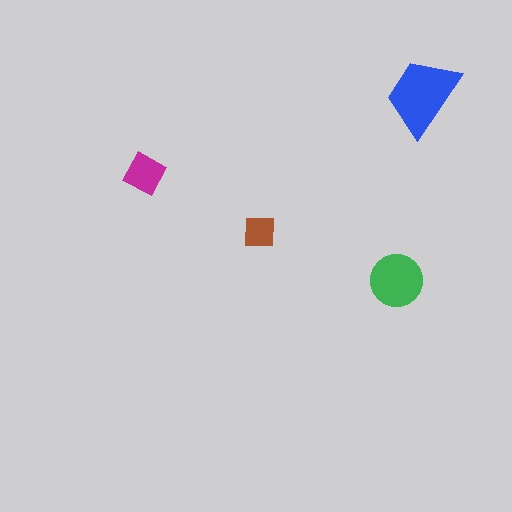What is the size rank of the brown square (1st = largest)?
4th.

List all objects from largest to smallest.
The blue trapezoid, the green circle, the magenta square, the brown square.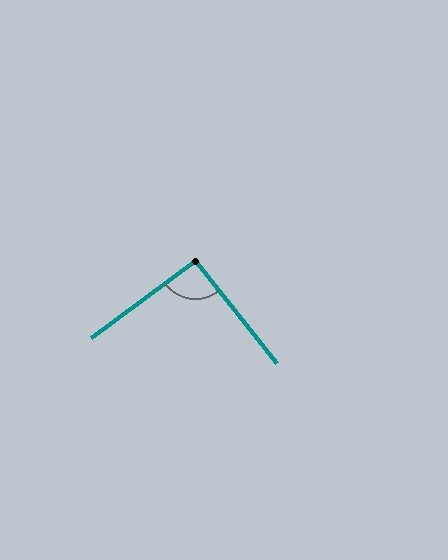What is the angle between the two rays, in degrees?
Approximately 92 degrees.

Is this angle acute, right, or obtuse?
It is approximately a right angle.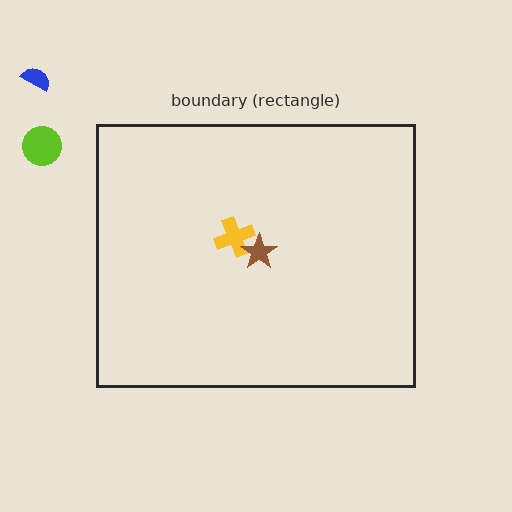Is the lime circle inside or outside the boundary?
Outside.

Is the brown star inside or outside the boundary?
Inside.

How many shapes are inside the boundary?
2 inside, 2 outside.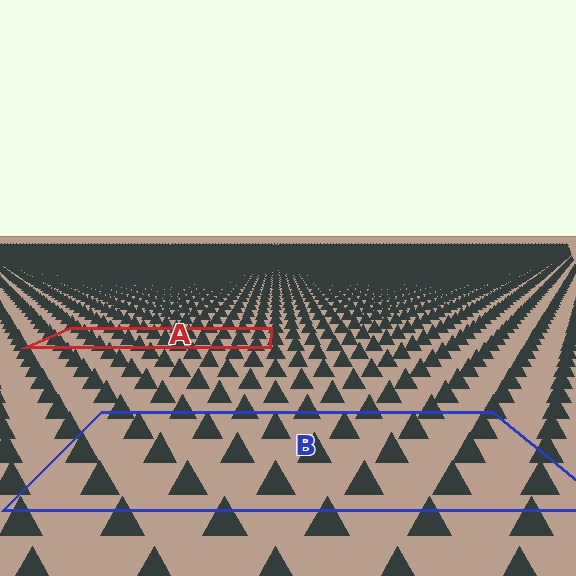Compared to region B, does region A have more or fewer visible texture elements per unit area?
Region A has more texture elements per unit area — they are packed more densely because it is farther away.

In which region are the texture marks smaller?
The texture marks are smaller in region A, because it is farther away.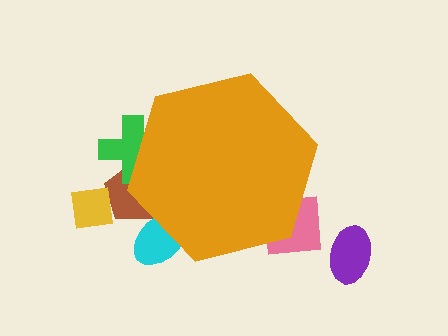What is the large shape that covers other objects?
An orange hexagon.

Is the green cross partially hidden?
Yes, the green cross is partially hidden behind the orange hexagon.